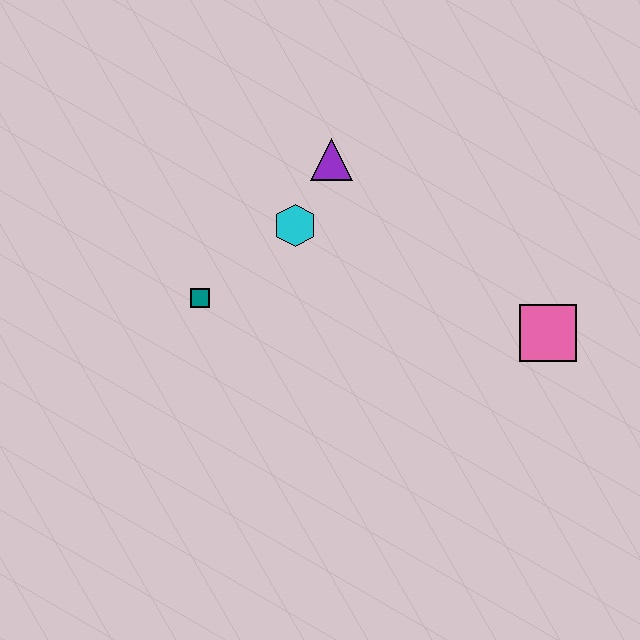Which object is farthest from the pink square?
The teal square is farthest from the pink square.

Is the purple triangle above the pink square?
Yes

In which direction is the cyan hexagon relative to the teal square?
The cyan hexagon is to the right of the teal square.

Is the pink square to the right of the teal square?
Yes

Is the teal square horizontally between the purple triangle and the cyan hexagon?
No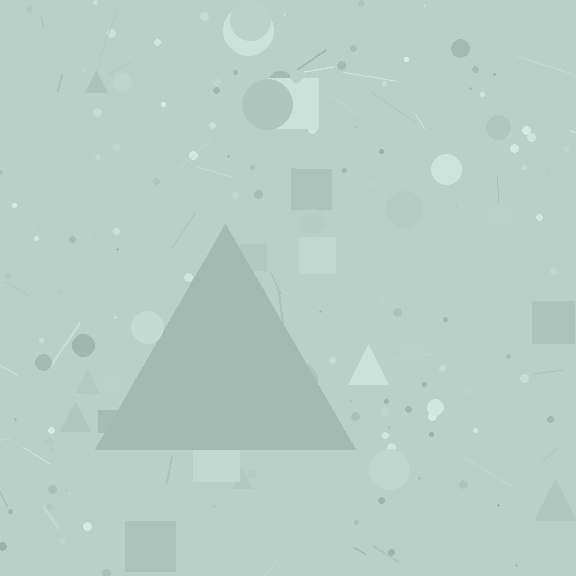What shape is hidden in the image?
A triangle is hidden in the image.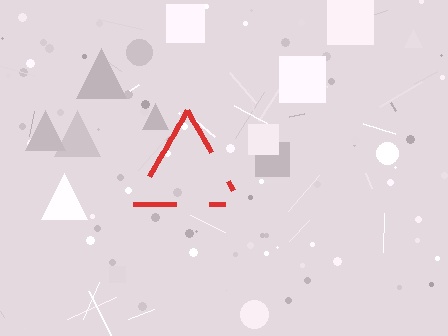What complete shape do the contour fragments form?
The contour fragments form a triangle.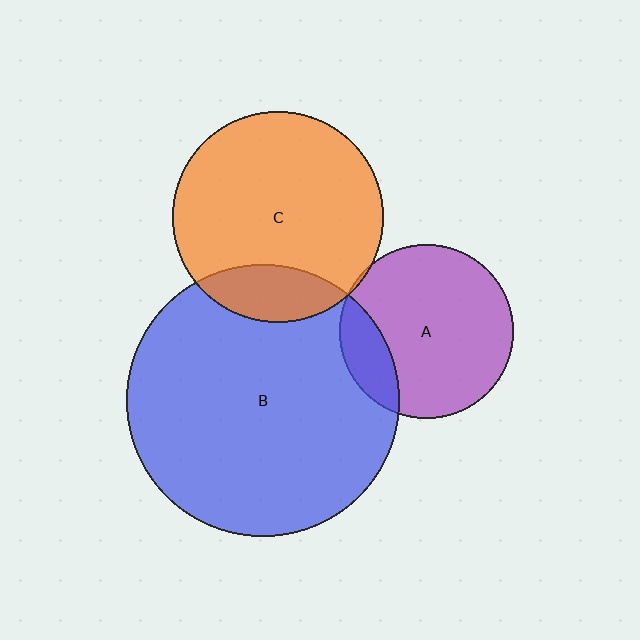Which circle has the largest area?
Circle B (blue).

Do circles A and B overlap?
Yes.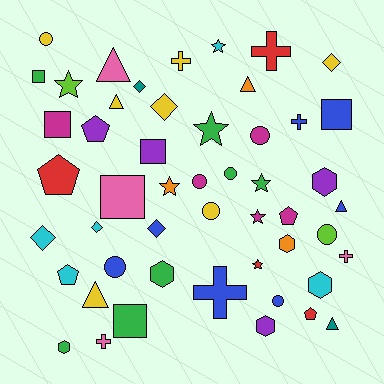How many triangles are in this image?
There are 6 triangles.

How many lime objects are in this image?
There are 2 lime objects.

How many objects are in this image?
There are 50 objects.